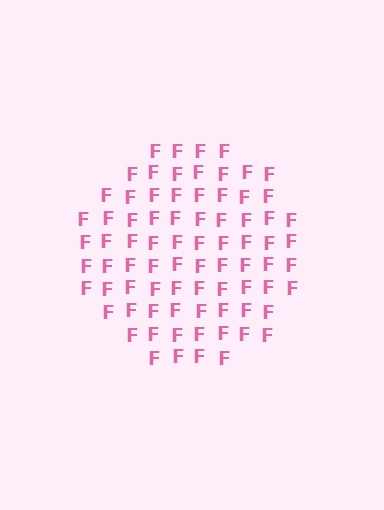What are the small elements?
The small elements are letter F's.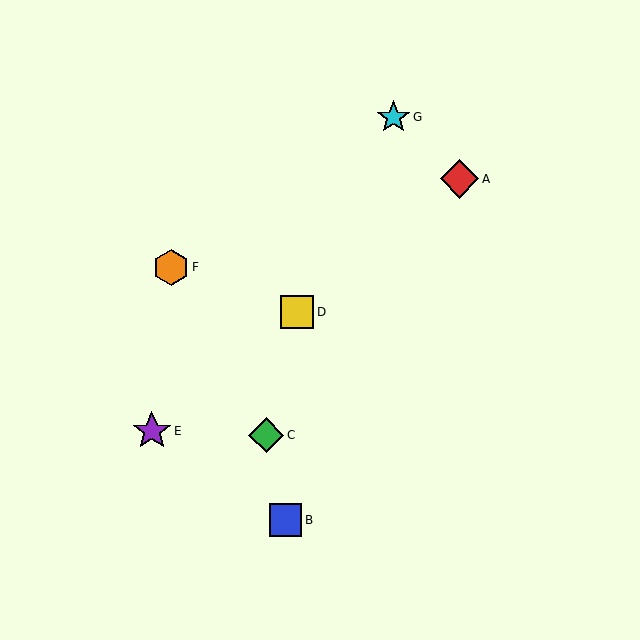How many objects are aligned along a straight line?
3 objects (A, D, E) are aligned along a straight line.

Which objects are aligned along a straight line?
Objects A, D, E are aligned along a straight line.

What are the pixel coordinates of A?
Object A is at (459, 179).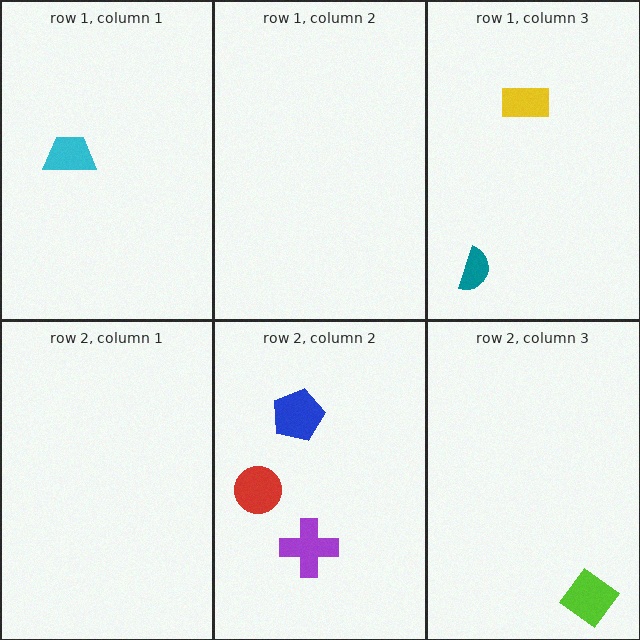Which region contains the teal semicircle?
The row 1, column 3 region.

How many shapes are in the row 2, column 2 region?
3.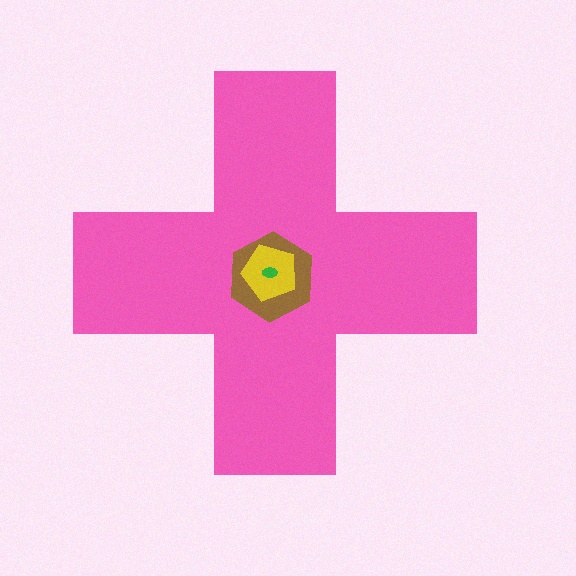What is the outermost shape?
The pink cross.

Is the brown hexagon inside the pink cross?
Yes.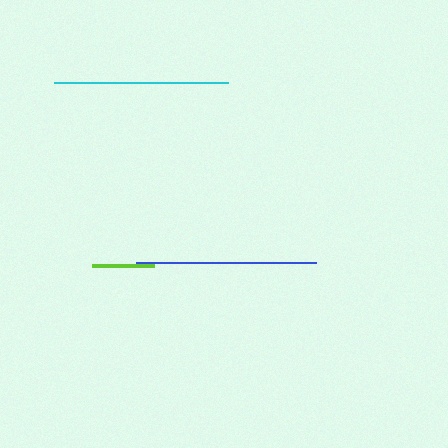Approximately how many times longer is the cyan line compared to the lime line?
The cyan line is approximately 2.8 times the length of the lime line.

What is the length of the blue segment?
The blue segment is approximately 180 pixels long.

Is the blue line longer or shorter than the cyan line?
The blue line is longer than the cyan line.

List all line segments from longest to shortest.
From longest to shortest: blue, cyan, lime.